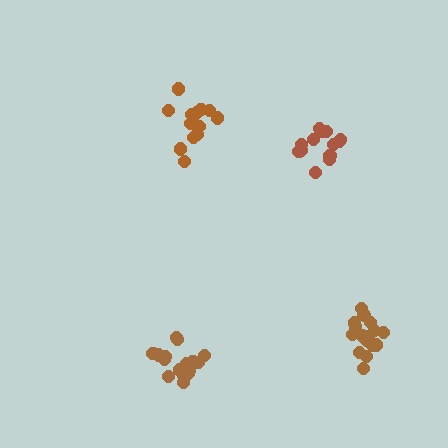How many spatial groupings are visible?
There are 4 spatial groupings.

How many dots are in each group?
Group 1: 16 dots, Group 2: 14 dots, Group 3: 16 dots, Group 4: 17 dots (63 total).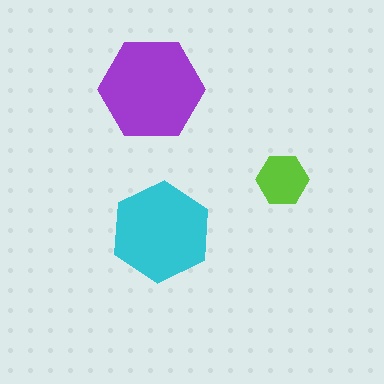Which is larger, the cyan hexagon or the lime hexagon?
The cyan one.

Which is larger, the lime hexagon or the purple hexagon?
The purple one.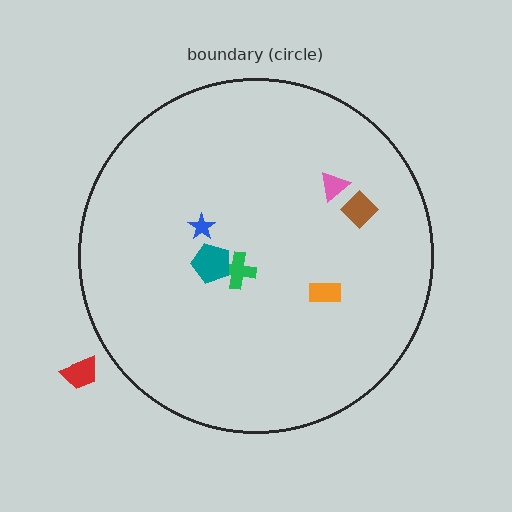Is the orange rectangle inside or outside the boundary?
Inside.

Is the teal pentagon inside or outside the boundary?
Inside.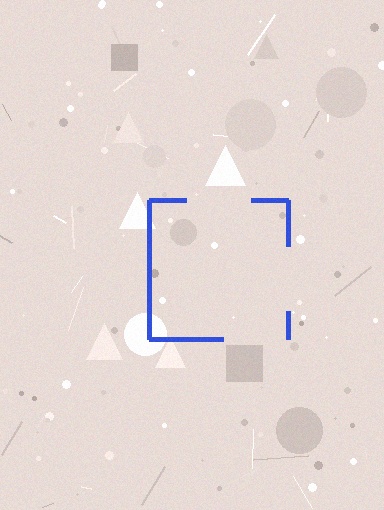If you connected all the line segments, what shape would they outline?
They would outline a square.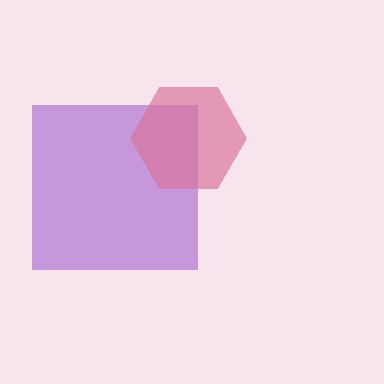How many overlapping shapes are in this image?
There are 2 overlapping shapes in the image.